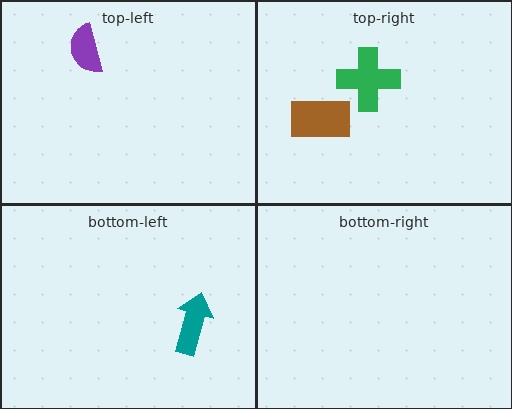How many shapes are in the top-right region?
2.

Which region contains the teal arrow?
The bottom-left region.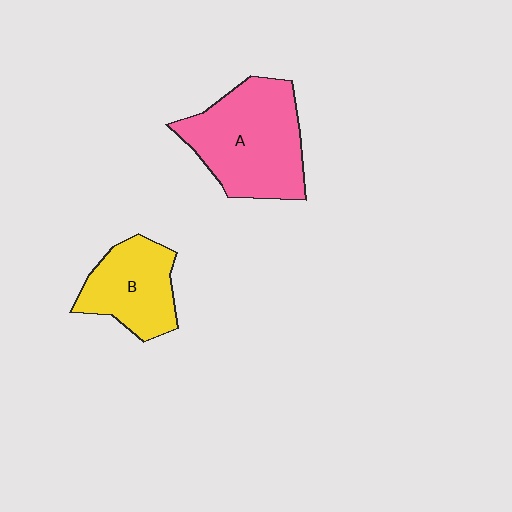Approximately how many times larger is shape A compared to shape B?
Approximately 1.6 times.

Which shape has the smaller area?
Shape B (yellow).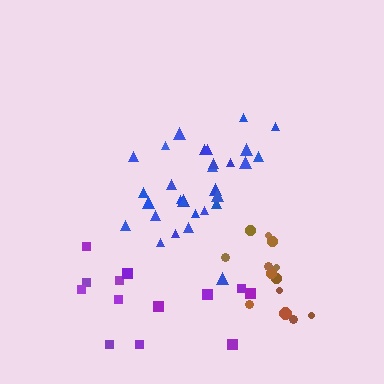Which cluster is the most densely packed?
Blue.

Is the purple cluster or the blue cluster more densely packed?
Blue.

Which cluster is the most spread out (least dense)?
Purple.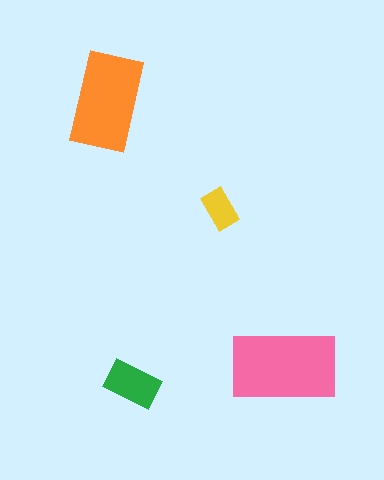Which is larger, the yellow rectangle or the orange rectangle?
The orange one.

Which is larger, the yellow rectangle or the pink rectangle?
The pink one.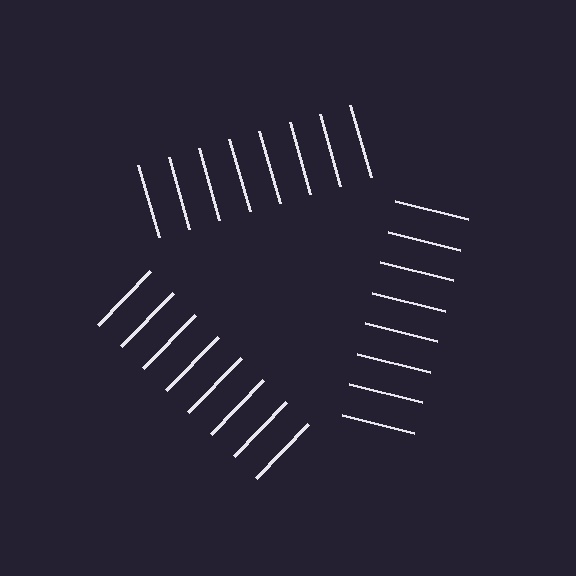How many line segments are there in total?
24 — 8 along each of the 3 edges.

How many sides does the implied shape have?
3 sides — the line-ends trace a triangle.